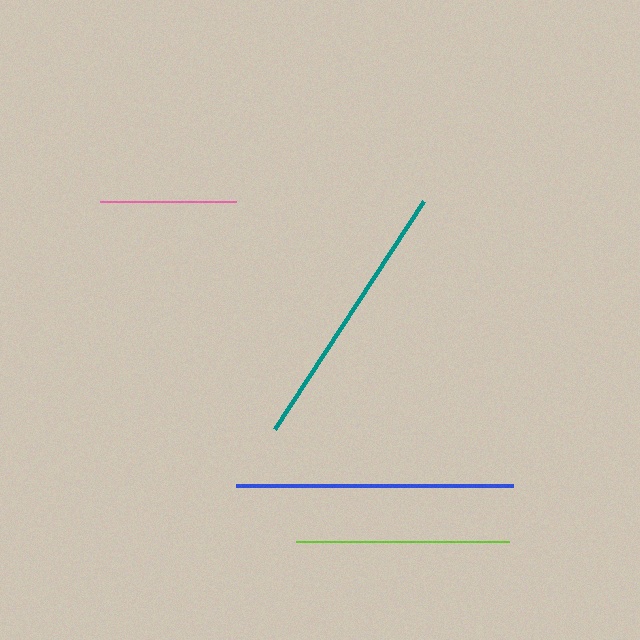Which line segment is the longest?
The blue line is the longest at approximately 277 pixels.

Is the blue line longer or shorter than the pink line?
The blue line is longer than the pink line.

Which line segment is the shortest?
The pink line is the shortest at approximately 136 pixels.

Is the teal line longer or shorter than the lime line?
The teal line is longer than the lime line.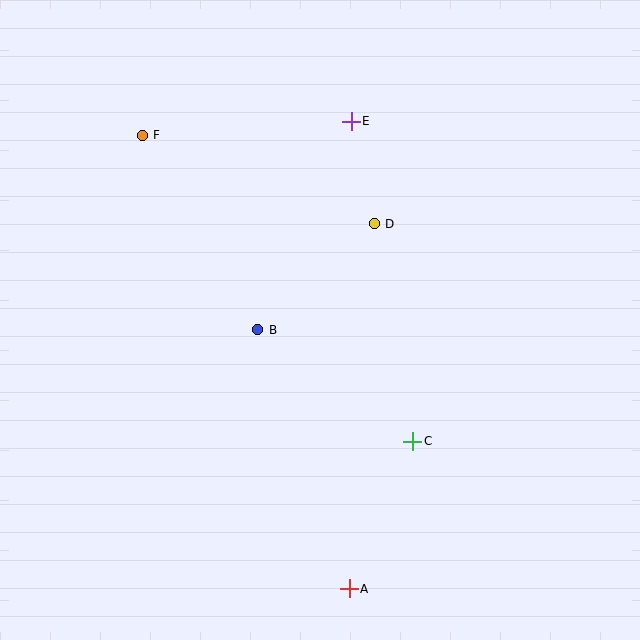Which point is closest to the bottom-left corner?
Point A is closest to the bottom-left corner.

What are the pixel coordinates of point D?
Point D is at (374, 224).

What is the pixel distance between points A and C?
The distance between A and C is 161 pixels.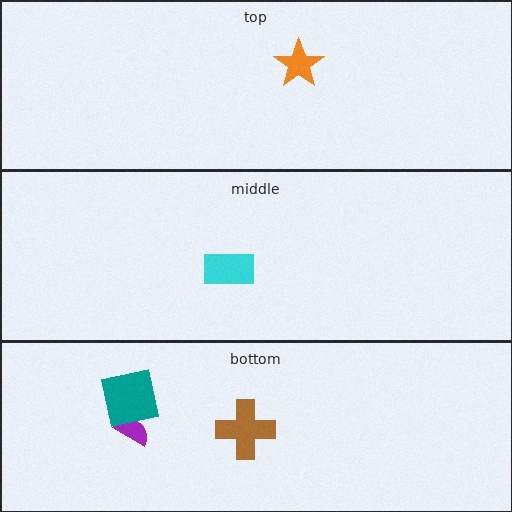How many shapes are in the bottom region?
3.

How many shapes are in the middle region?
1.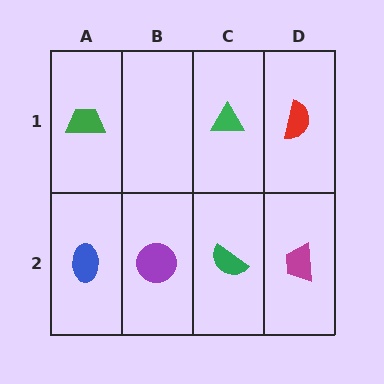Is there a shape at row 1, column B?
No, that cell is empty.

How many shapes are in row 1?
3 shapes.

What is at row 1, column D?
A red semicircle.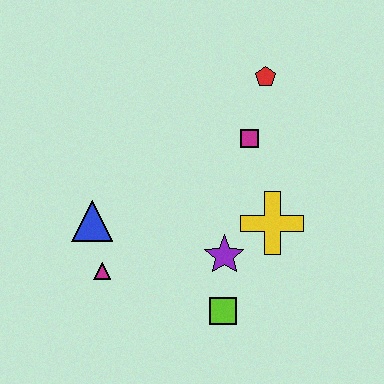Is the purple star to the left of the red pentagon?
Yes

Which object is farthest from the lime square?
The red pentagon is farthest from the lime square.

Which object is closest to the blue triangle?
The magenta triangle is closest to the blue triangle.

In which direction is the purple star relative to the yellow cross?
The purple star is to the left of the yellow cross.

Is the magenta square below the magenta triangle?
No